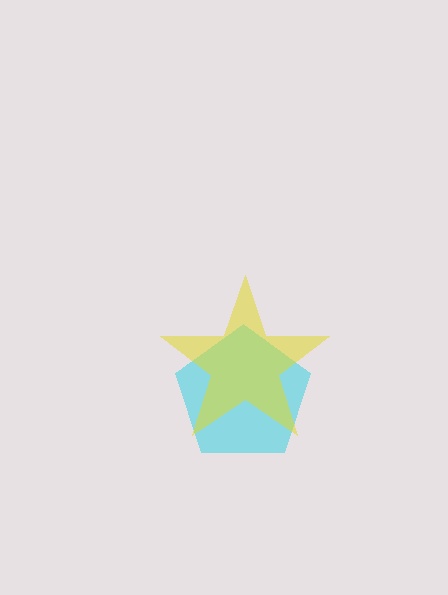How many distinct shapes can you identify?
There are 2 distinct shapes: a cyan pentagon, a yellow star.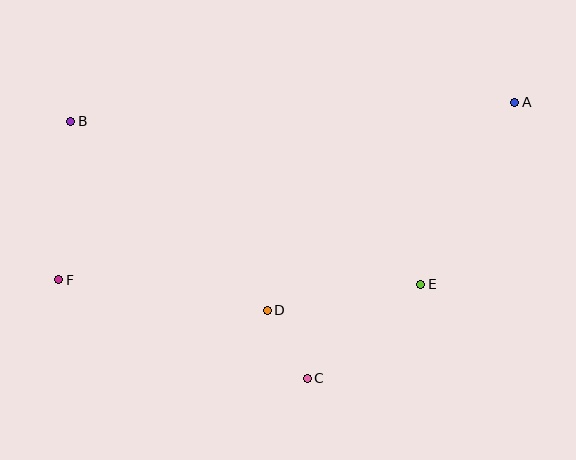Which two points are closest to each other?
Points C and D are closest to each other.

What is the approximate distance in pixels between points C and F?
The distance between C and F is approximately 267 pixels.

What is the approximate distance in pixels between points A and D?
The distance between A and D is approximately 323 pixels.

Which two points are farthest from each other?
Points A and F are farthest from each other.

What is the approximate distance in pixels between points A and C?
The distance between A and C is approximately 345 pixels.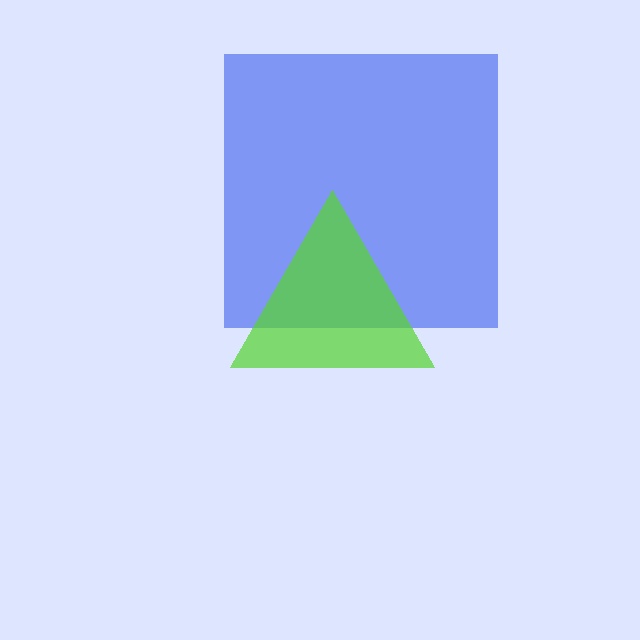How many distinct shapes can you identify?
There are 2 distinct shapes: a blue square, a lime triangle.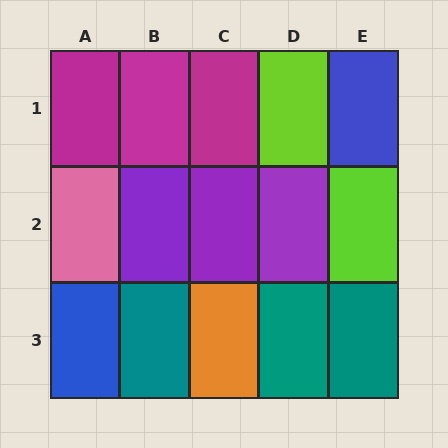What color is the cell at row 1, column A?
Magenta.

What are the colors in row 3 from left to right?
Blue, teal, orange, teal, teal.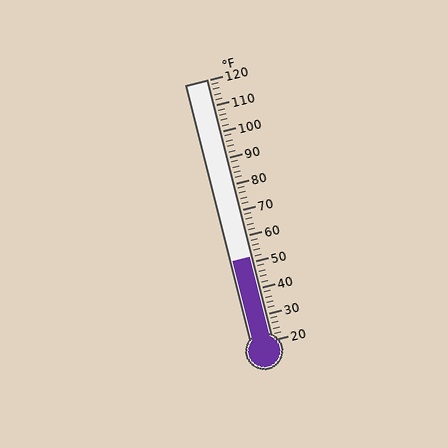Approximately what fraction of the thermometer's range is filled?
The thermometer is filled to approximately 30% of its range.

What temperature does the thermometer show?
The thermometer shows approximately 52°F.